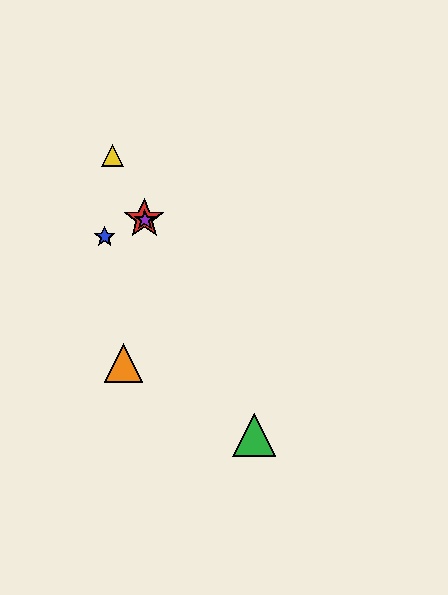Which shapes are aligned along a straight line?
The red star, the green triangle, the yellow triangle, the purple star are aligned along a straight line.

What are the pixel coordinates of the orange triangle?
The orange triangle is at (123, 363).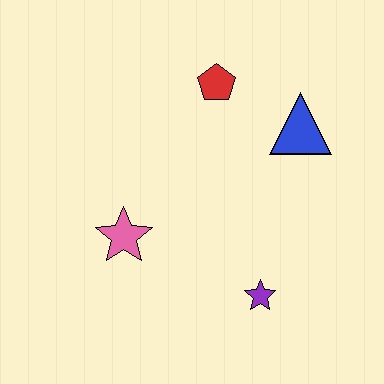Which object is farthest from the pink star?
The blue triangle is farthest from the pink star.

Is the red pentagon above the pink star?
Yes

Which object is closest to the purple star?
The pink star is closest to the purple star.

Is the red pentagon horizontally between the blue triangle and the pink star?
Yes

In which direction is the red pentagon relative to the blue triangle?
The red pentagon is to the left of the blue triangle.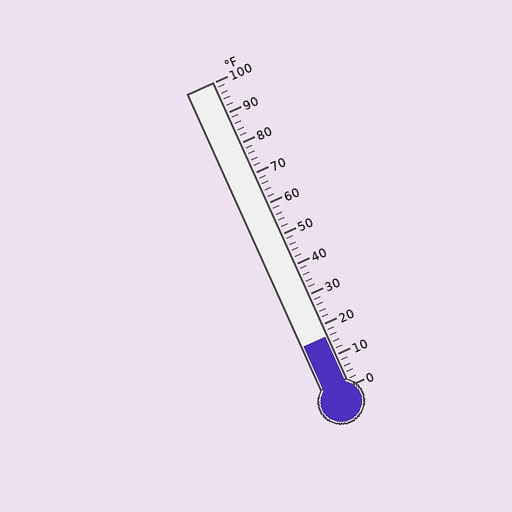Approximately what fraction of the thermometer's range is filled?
The thermometer is filled to approximately 15% of its range.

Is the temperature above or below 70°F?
The temperature is below 70°F.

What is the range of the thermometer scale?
The thermometer scale ranges from 0°F to 100°F.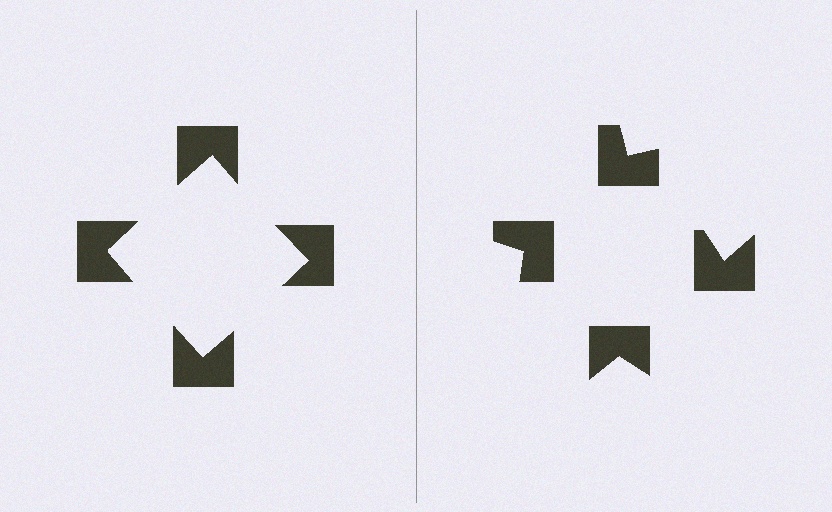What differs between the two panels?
The notched squares are positioned identically on both sides; only the wedge orientations differ. On the left they align to a square; on the right they are misaligned.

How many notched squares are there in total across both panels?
8 — 4 on each side.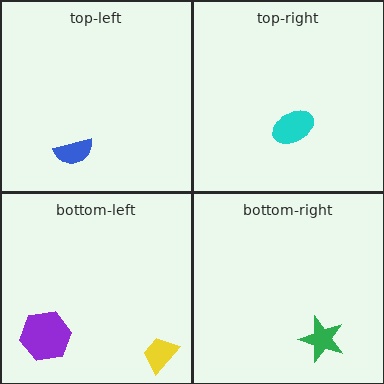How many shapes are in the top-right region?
1.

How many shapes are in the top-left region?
1.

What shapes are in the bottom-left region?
The yellow trapezoid, the purple hexagon.